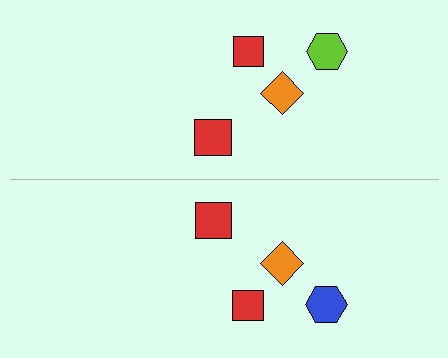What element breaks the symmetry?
The blue hexagon on the bottom side breaks the symmetry — its mirror counterpart is lime.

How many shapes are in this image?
There are 8 shapes in this image.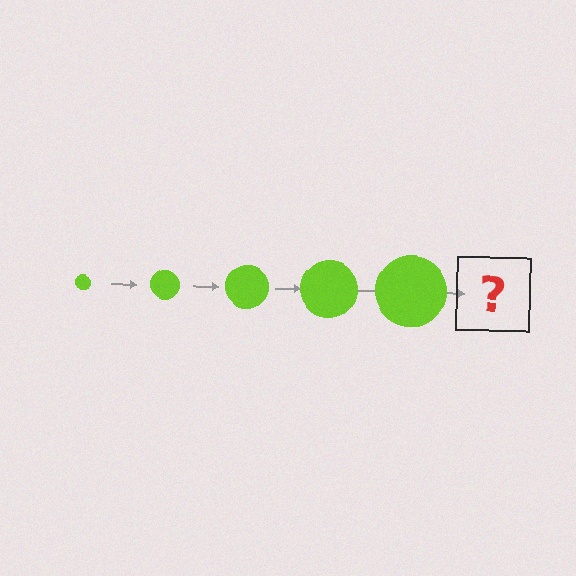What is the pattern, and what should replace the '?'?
The pattern is that the circle gets progressively larger each step. The '?' should be a lime circle, larger than the previous one.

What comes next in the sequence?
The next element should be a lime circle, larger than the previous one.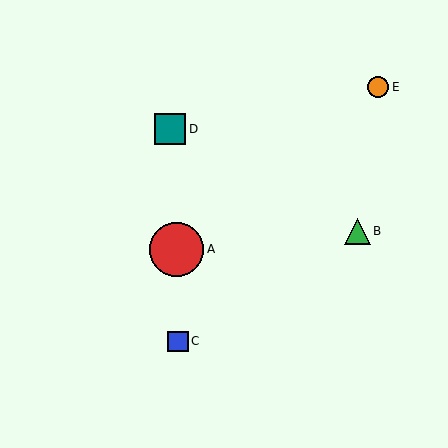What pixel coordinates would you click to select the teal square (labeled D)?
Click at (170, 129) to select the teal square D.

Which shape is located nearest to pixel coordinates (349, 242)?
The green triangle (labeled B) at (358, 231) is nearest to that location.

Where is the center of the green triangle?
The center of the green triangle is at (358, 231).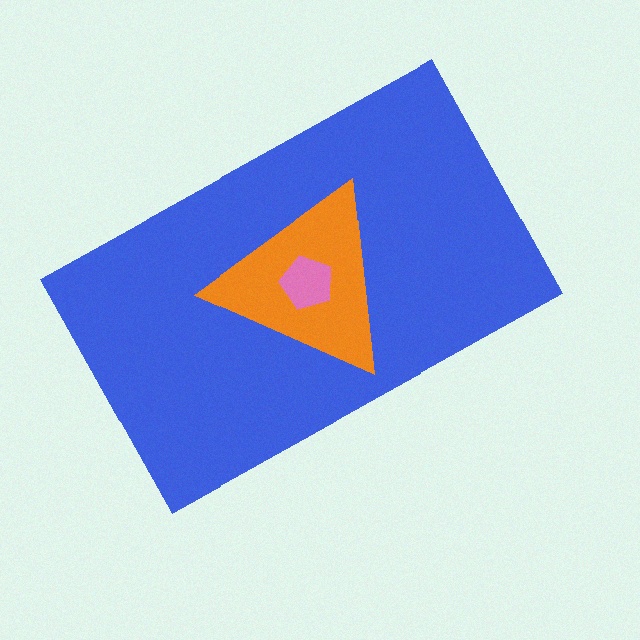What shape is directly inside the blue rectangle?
The orange triangle.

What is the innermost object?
The pink pentagon.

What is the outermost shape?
The blue rectangle.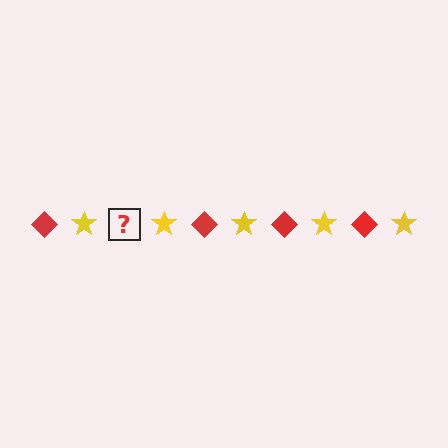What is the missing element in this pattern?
The missing element is a red diamond.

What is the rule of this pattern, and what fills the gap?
The rule is that the pattern alternates between red diamond and yellow star. The gap should be filled with a red diamond.